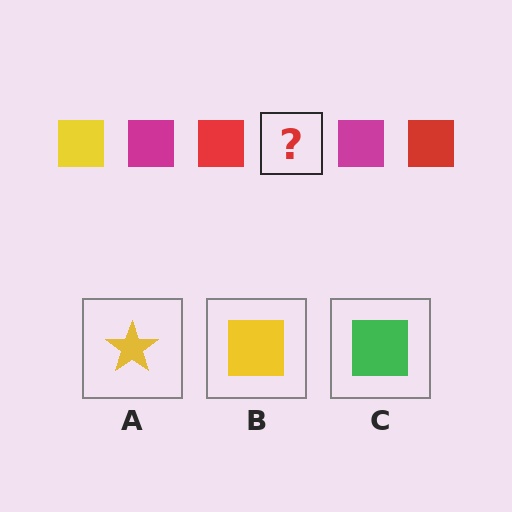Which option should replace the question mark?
Option B.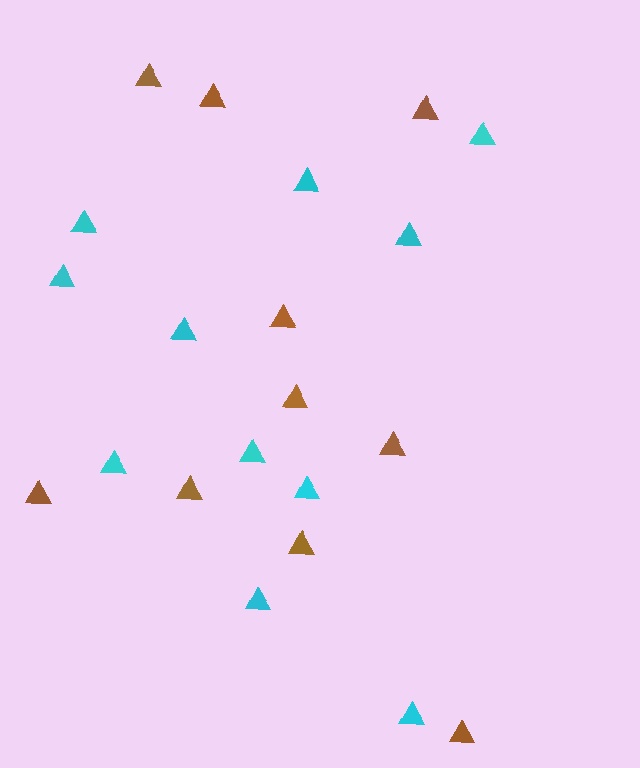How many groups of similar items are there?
There are 2 groups: one group of brown triangles (10) and one group of cyan triangles (11).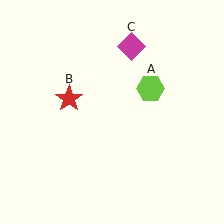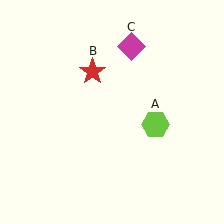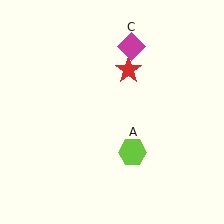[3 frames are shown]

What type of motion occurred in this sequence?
The lime hexagon (object A), red star (object B) rotated clockwise around the center of the scene.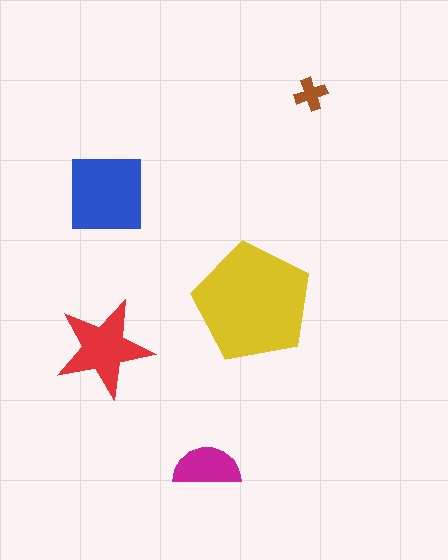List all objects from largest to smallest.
The yellow pentagon, the blue square, the red star, the magenta semicircle, the brown cross.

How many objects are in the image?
There are 5 objects in the image.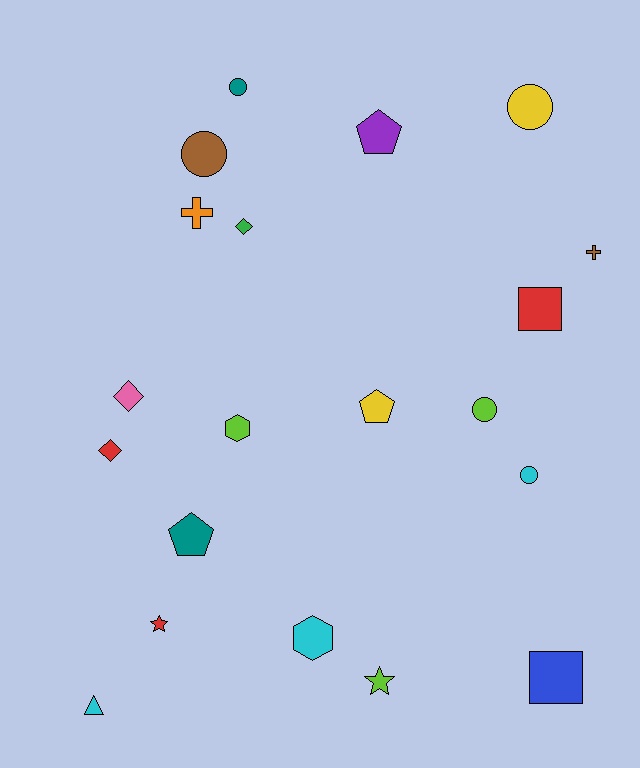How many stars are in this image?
There are 2 stars.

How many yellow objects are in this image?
There are 2 yellow objects.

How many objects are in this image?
There are 20 objects.